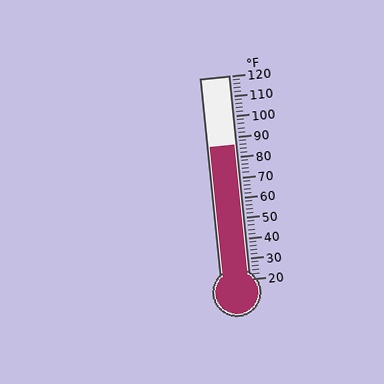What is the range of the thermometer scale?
The thermometer scale ranges from 20°F to 120°F.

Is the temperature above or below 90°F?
The temperature is below 90°F.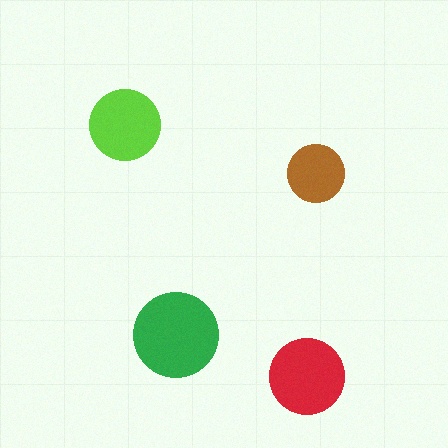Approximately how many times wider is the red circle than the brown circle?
About 1.5 times wider.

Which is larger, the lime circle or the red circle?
The red one.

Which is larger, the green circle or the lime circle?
The green one.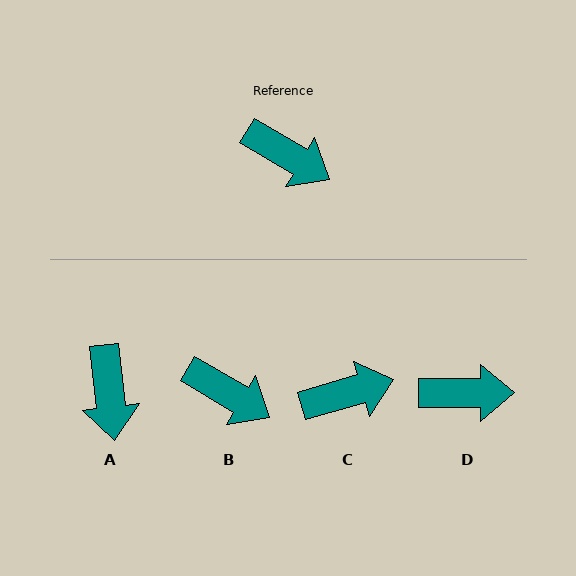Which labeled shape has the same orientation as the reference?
B.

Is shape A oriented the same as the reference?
No, it is off by about 53 degrees.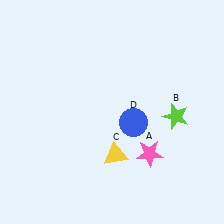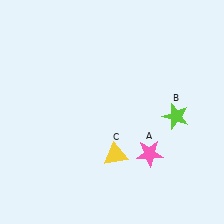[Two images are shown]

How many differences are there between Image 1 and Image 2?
There is 1 difference between the two images.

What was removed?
The blue circle (D) was removed in Image 2.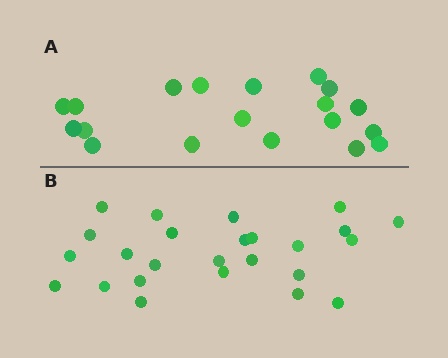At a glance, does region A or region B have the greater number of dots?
Region B (the bottom region) has more dots.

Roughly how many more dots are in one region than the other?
Region B has about 6 more dots than region A.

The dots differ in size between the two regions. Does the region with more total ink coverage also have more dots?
No. Region A has more total ink coverage because its dots are larger, but region B actually contains more individual dots. Total area can be misleading — the number of items is what matters here.